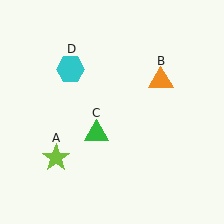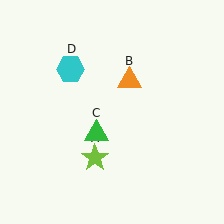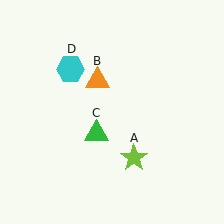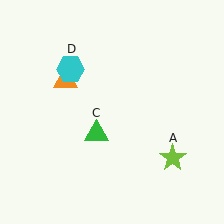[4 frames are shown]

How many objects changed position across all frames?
2 objects changed position: lime star (object A), orange triangle (object B).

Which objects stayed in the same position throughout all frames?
Green triangle (object C) and cyan hexagon (object D) remained stationary.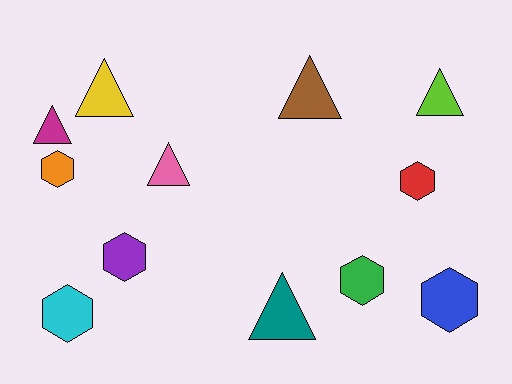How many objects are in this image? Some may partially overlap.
There are 12 objects.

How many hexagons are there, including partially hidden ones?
There are 6 hexagons.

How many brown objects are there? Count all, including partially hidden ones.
There is 1 brown object.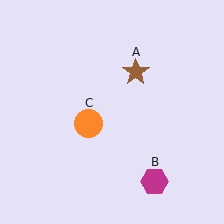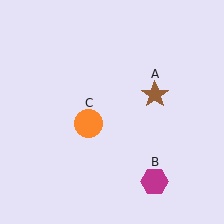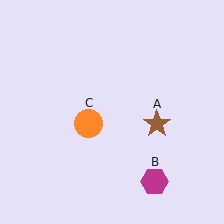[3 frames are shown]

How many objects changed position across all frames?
1 object changed position: brown star (object A).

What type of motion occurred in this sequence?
The brown star (object A) rotated clockwise around the center of the scene.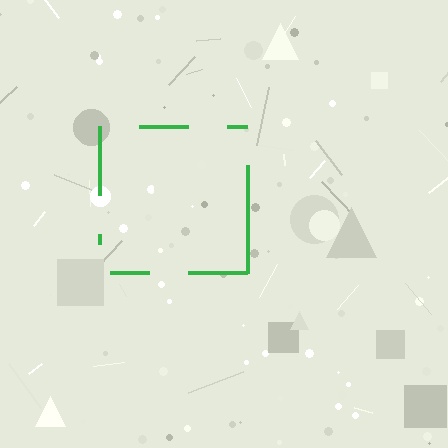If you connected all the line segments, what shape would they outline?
They would outline a square.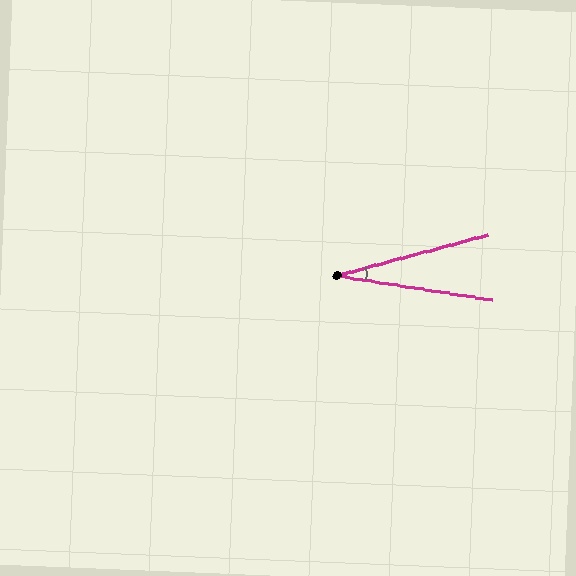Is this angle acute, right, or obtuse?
It is acute.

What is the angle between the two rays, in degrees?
Approximately 24 degrees.